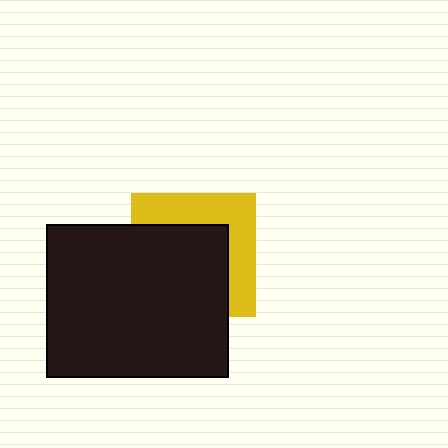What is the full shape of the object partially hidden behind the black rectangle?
The partially hidden object is a yellow square.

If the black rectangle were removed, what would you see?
You would see the complete yellow square.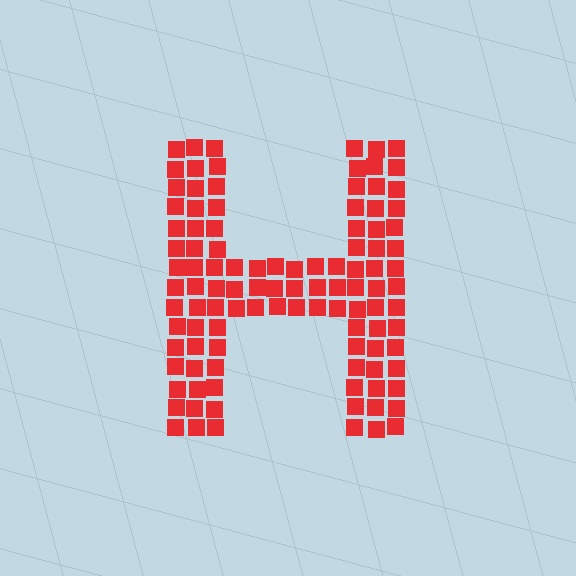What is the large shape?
The large shape is the letter H.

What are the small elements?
The small elements are squares.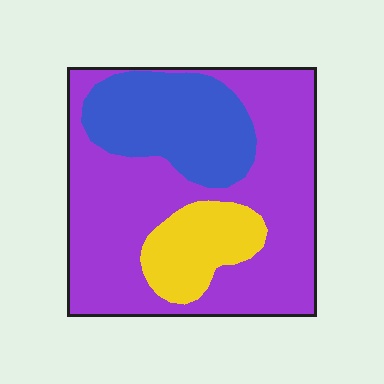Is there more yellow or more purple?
Purple.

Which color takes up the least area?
Yellow, at roughly 15%.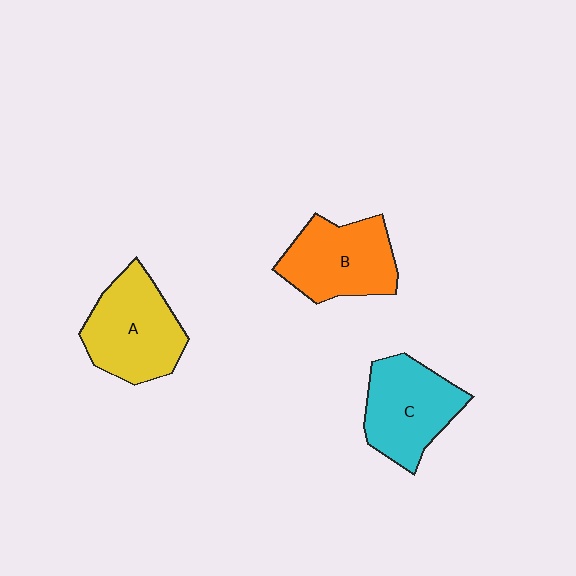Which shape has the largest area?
Shape A (yellow).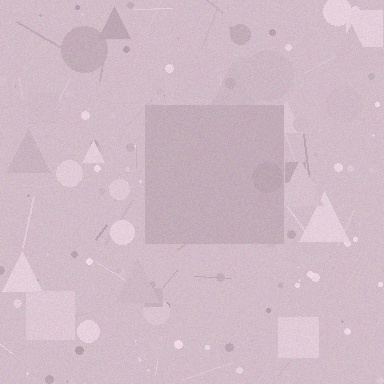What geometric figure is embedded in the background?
A square is embedded in the background.